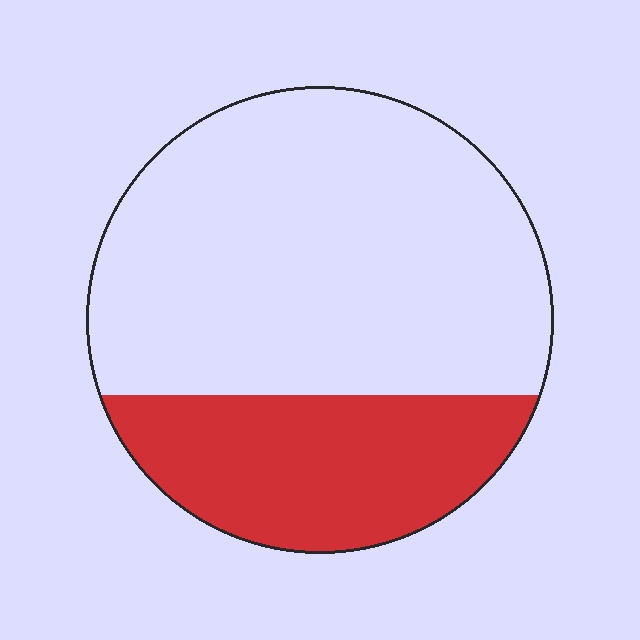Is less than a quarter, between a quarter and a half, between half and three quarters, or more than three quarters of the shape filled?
Between a quarter and a half.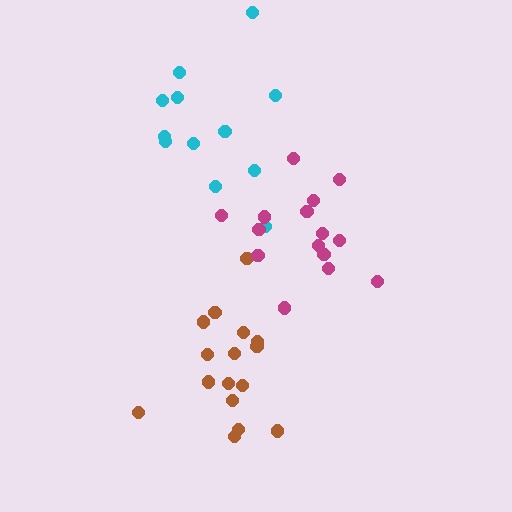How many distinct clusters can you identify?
There are 3 distinct clusters.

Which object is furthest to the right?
The magenta cluster is rightmost.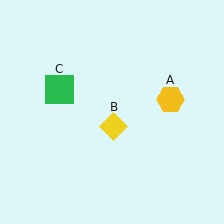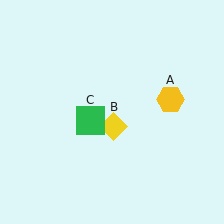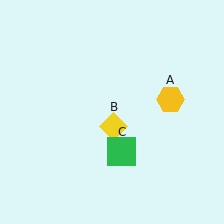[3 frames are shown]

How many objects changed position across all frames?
1 object changed position: green square (object C).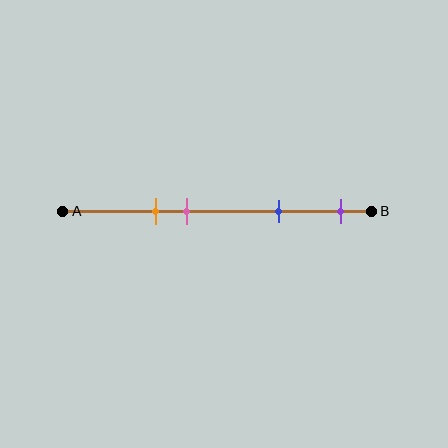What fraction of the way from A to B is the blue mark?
The blue mark is approximately 70% (0.7) of the way from A to B.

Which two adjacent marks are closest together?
The orange and pink marks are the closest adjacent pair.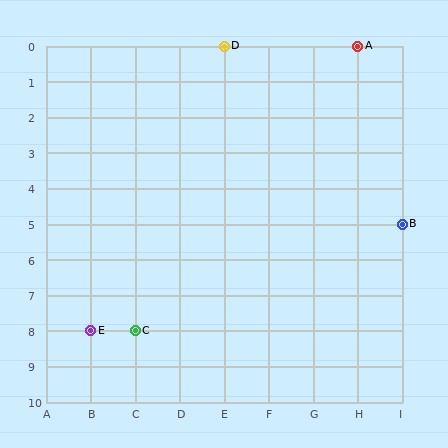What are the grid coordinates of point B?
Point B is at grid coordinates (I, 5).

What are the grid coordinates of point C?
Point C is at grid coordinates (C, 8).